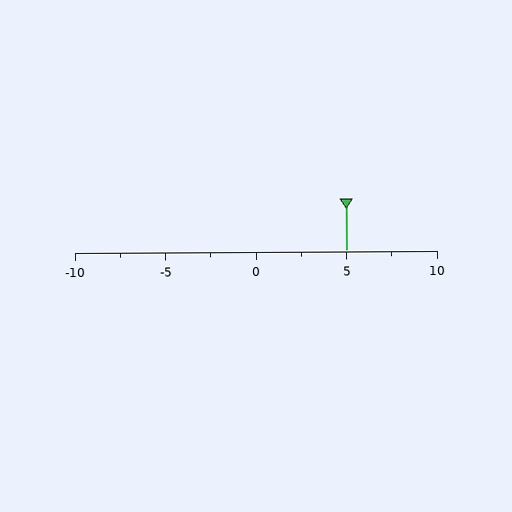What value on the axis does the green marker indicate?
The marker indicates approximately 5.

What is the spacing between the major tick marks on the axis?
The major ticks are spaced 5 apart.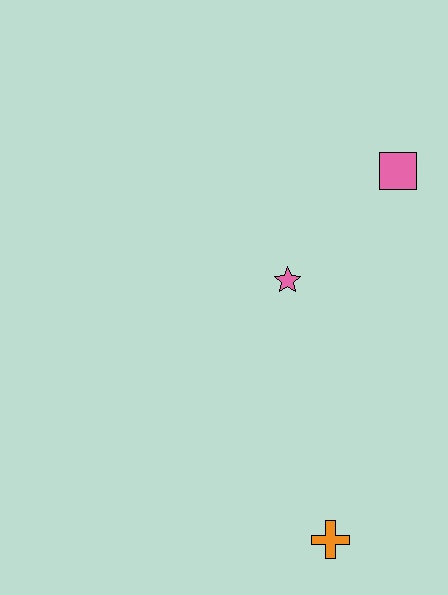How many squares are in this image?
There is 1 square.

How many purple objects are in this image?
There are no purple objects.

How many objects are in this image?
There are 3 objects.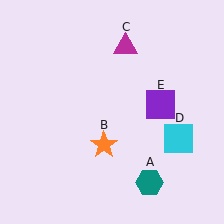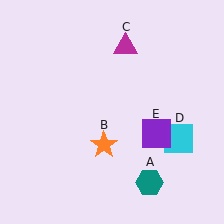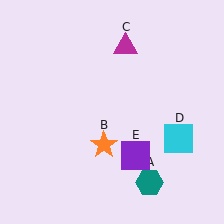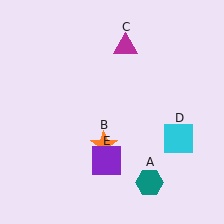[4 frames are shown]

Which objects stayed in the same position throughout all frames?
Teal hexagon (object A) and orange star (object B) and magenta triangle (object C) and cyan square (object D) remained stationary.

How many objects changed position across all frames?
1 object changed position: purple square (object E).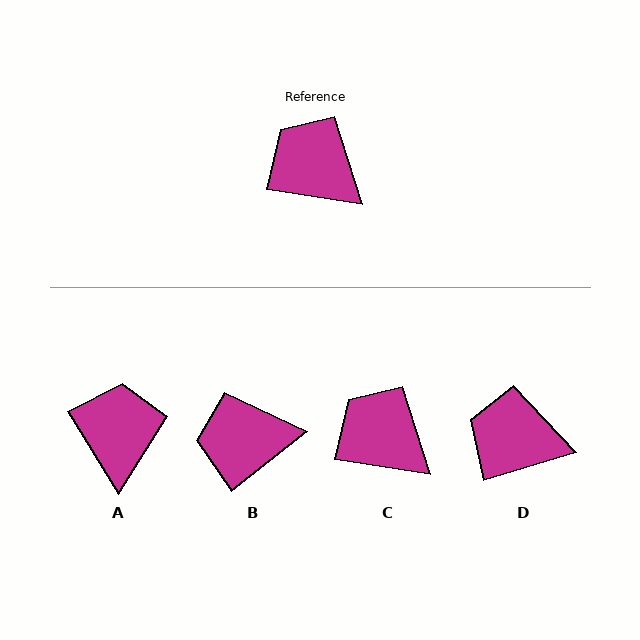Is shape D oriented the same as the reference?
No, it is off by about 25 degrees.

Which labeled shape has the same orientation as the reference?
C.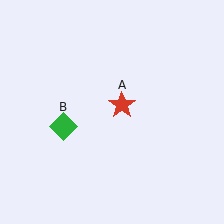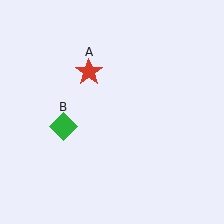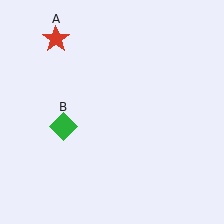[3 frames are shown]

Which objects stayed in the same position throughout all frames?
Green diamond (object B) remained stationary.